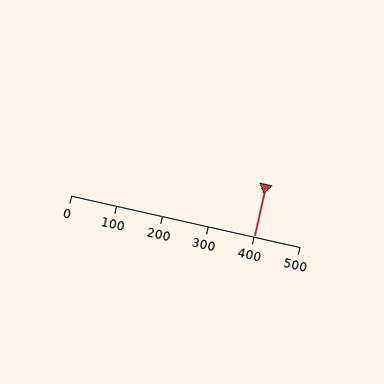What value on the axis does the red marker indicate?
The marker indicates approximately 400.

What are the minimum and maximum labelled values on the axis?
The axis runs from 0 to 500.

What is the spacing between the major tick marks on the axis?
The major ticks are spaced 100 apart.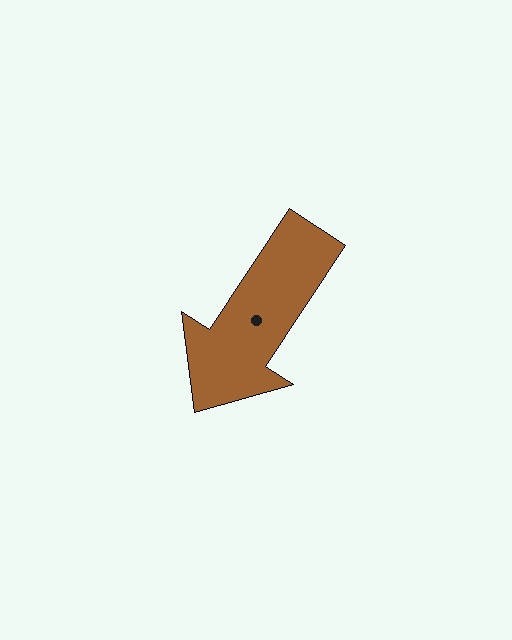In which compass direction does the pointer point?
Southwest.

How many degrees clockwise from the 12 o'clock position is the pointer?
Approximately 213 degrees.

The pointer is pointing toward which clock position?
Roughly 7 o'clock.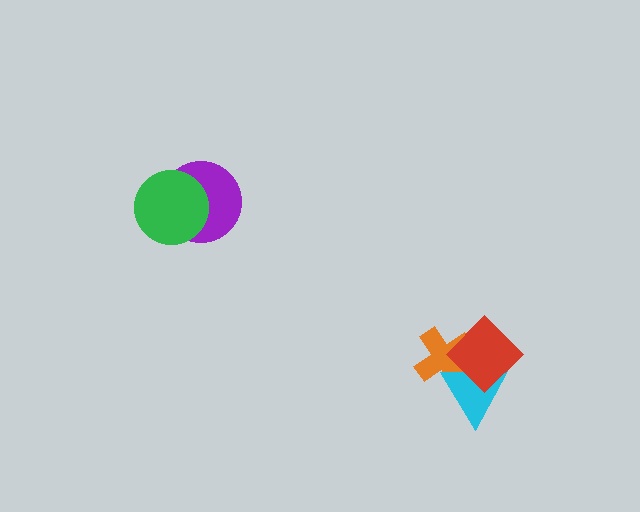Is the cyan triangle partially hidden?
Yes, it is partially covered by another shape.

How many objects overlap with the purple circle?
1 object overlaps with the purple circle.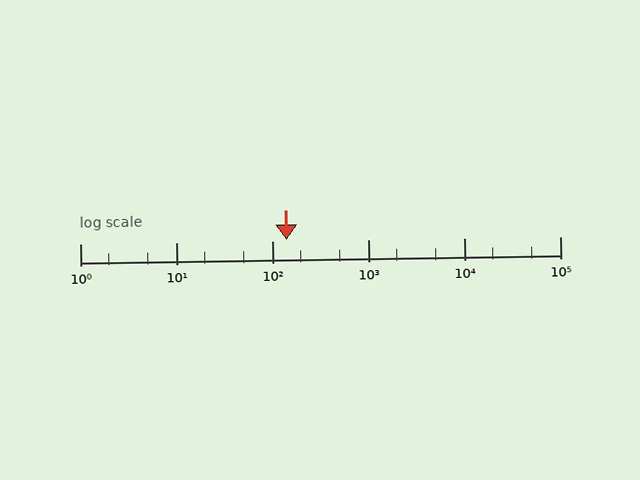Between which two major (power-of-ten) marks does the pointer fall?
The pointer is between 100 and 1000.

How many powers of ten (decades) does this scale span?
The scale spans 5 decades, from 1 to 100000.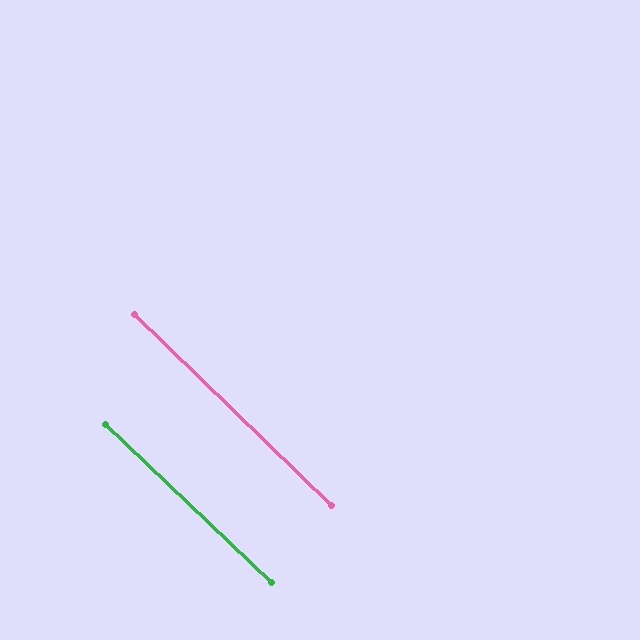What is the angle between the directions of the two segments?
Approximately 0 degrees.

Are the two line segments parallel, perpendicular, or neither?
Parallel — their directions differ by only 0.3°.